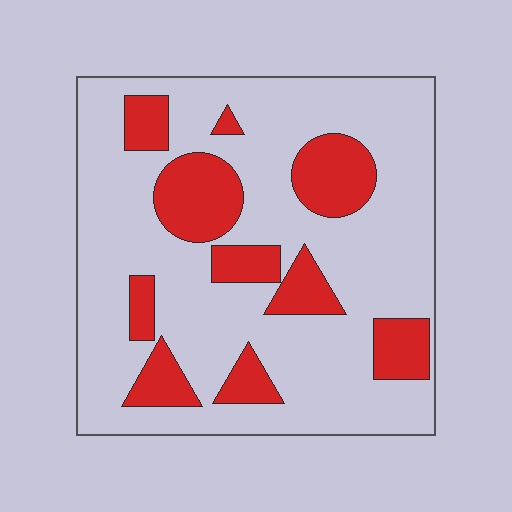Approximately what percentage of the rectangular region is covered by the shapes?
Approximately 25%.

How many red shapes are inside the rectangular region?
10.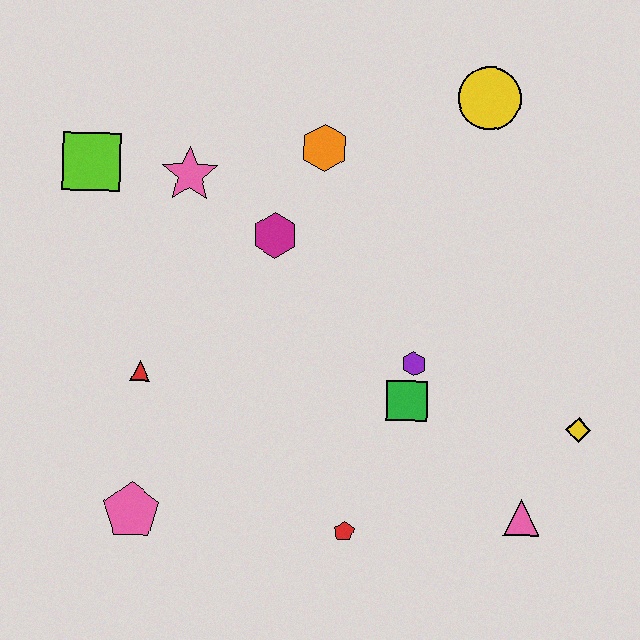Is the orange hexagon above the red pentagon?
Yes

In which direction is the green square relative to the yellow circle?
The green square is below the yellow circle.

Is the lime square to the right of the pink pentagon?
No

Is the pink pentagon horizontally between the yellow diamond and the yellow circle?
No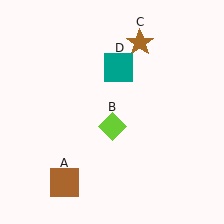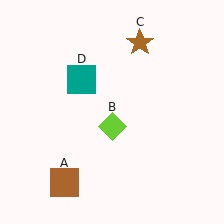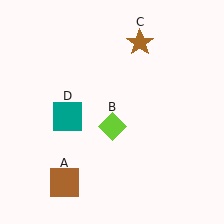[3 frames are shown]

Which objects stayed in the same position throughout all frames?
Brown square (object A) and lime diamond (object B) and brown star (object C) remained stationary.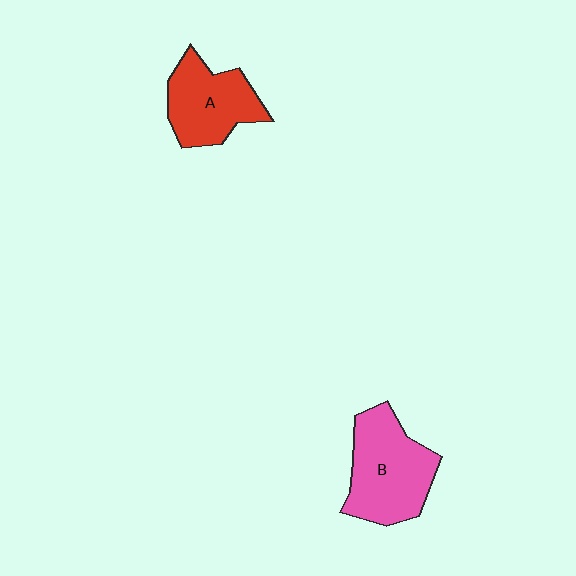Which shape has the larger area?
Shape B (pink).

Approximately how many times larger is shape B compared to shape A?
Approximately 1.2 times.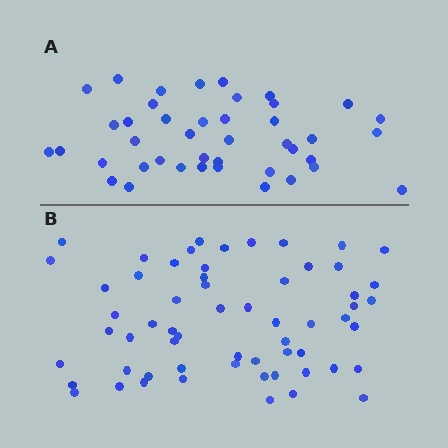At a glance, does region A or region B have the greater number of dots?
Region B (the bottom region) has more dots.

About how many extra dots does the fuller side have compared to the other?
Region B has approximately 20 more dots than region A.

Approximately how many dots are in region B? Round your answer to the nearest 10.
About 60 dots.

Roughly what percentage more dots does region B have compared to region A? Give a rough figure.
About 45% more.